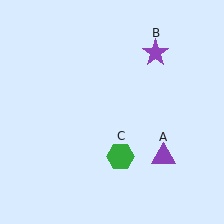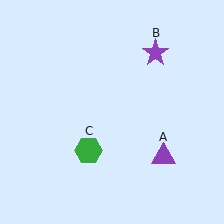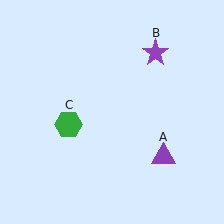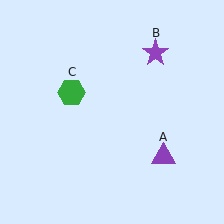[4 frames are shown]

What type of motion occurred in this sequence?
The green hexagon (object C) rotated clockwise around the center of the scene.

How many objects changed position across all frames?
1 object changed position: green hexagon (object C).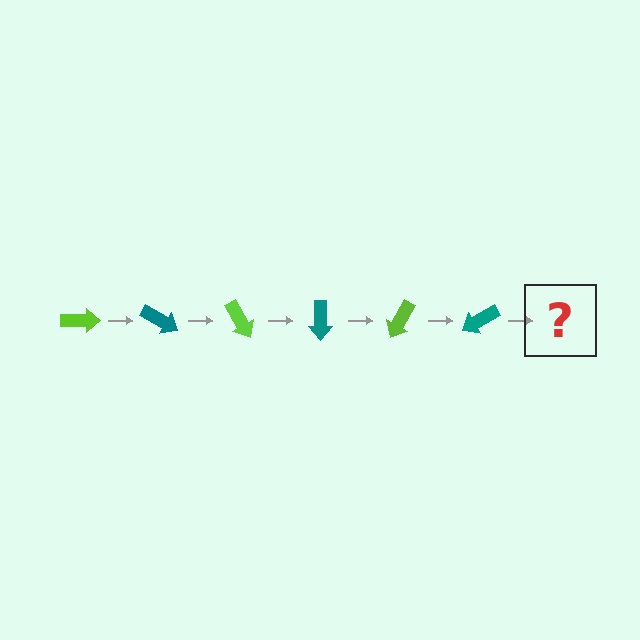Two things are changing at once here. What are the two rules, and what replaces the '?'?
The two rules are that it rotates 30 degrees each step and the color cycles through lime and teal. The '?' should be a lime arrow, rotated 180 degrees from the start.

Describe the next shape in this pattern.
It should be a lime arrow, rotated 180 degrees from the start.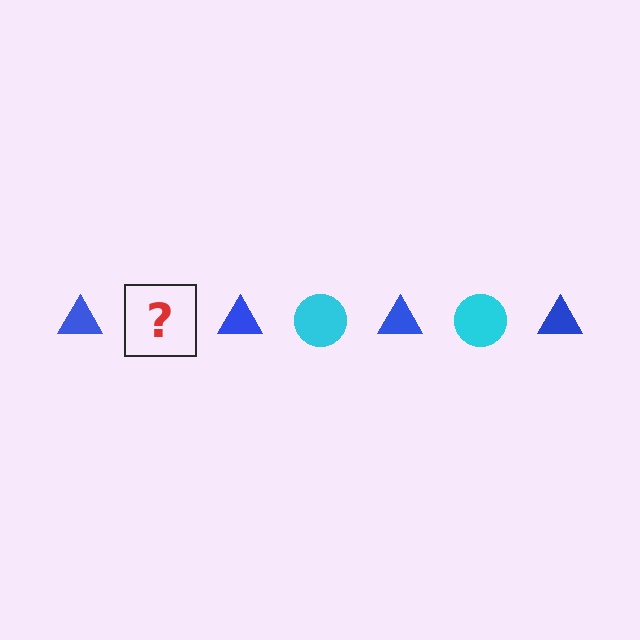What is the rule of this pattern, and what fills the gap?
The rule is that the pattern alternates between blue triangle and cyan circle. The gap should be filled with a cyan circle.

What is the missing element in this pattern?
The missing element is a cyan circle.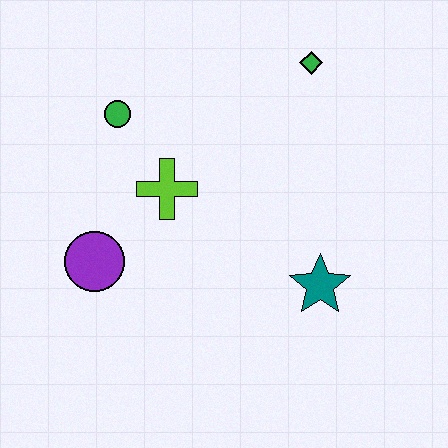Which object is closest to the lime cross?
The green circle is closest to the lime cross.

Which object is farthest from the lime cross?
The green diamond is farthest from the lime cross.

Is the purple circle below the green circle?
Yes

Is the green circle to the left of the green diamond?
Yes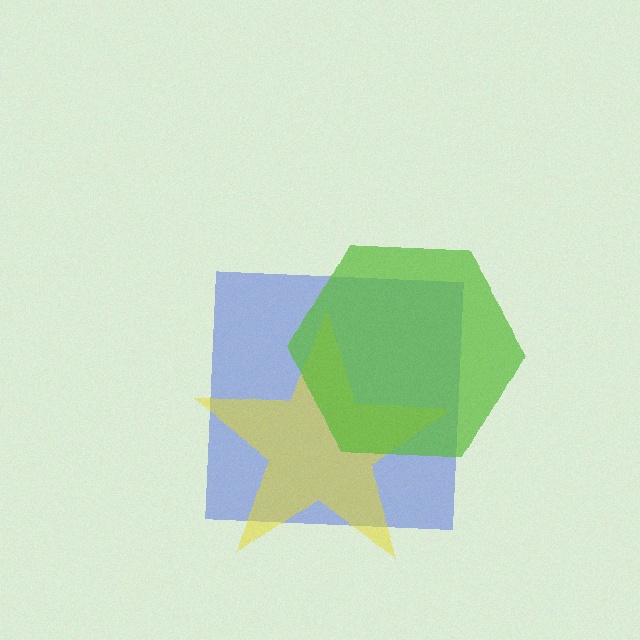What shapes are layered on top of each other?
The layered shapes are: a blue square, a yellow star, a lime hexagon.